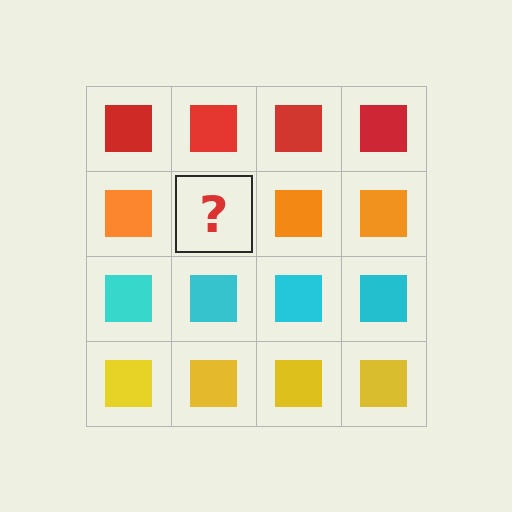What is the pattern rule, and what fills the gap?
The rule is that each row has a consistent color. The gap should be filled with an orange square.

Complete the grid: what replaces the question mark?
The question mark should be replaced with an orange square.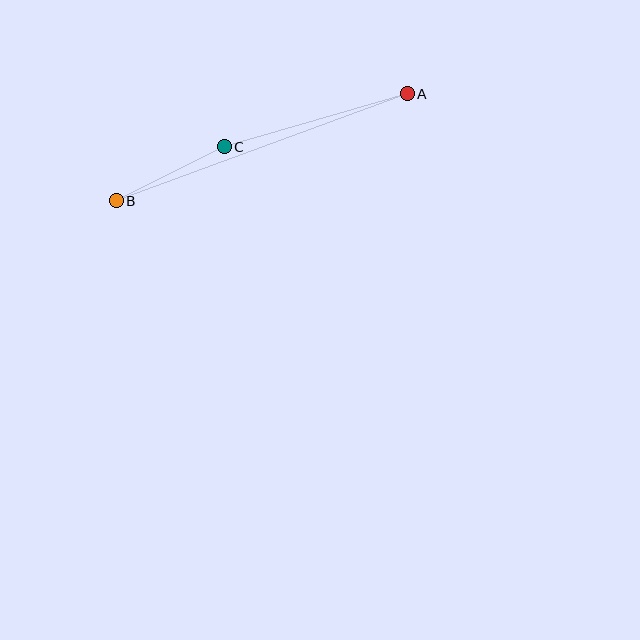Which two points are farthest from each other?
Points A and B are farthest from each other.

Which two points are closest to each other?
Points B and C are closest to each other.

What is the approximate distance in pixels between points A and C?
The distance between A and C is approximately 190 pixels.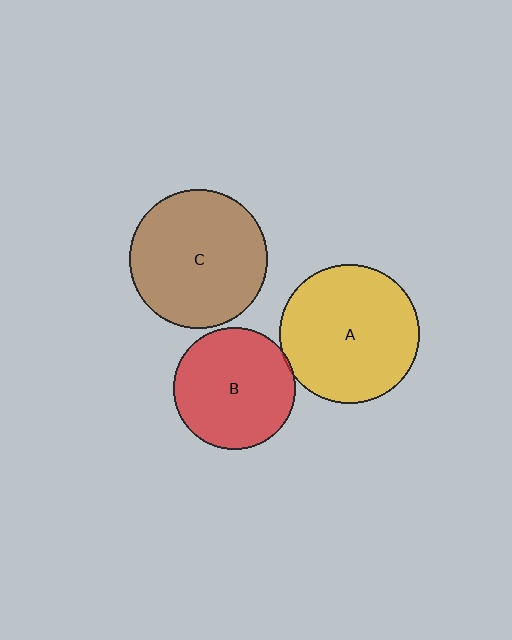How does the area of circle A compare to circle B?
Approximately 1.3 times.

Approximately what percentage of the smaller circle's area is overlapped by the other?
Approximately 5%.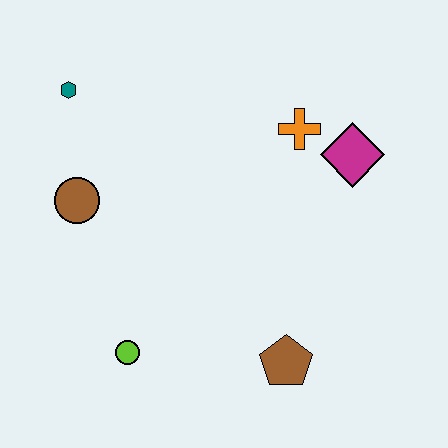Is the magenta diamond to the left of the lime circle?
No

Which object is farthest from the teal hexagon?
The brown pentagon is farthest from the teal hexagon.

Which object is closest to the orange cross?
The magenta diamond is closest to the orange cross.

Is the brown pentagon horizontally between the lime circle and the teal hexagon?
No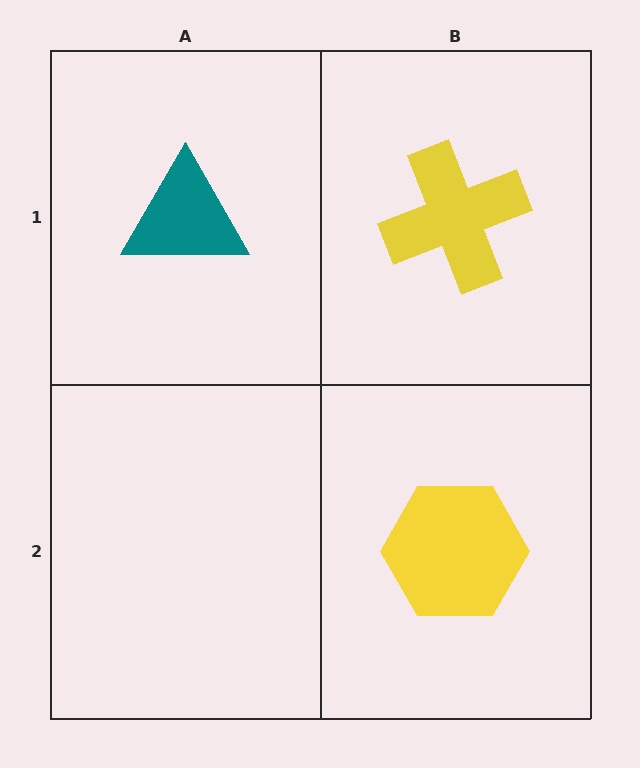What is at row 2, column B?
A yellow hexagon.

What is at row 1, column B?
A yellow cross.